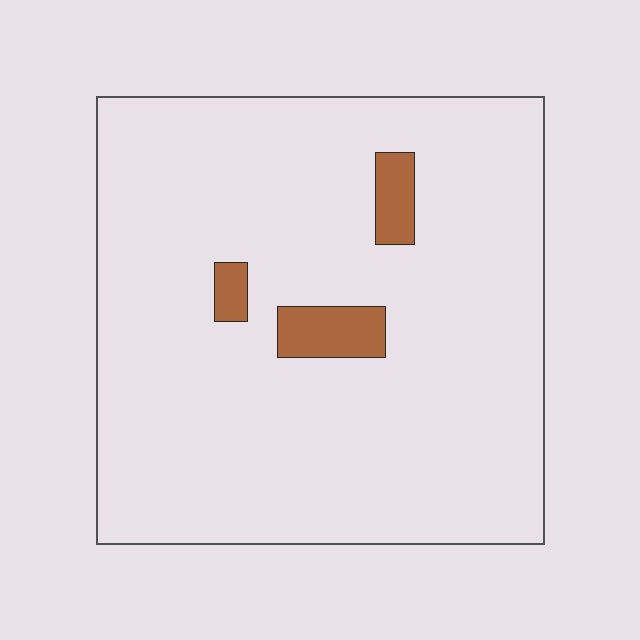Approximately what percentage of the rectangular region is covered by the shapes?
Approximately 5%.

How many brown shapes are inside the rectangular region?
3.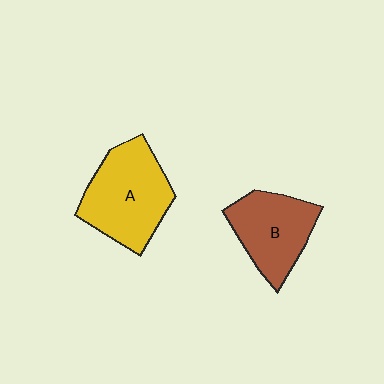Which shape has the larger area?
Shape A (yellow).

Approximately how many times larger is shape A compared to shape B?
Approximately 1.2 times.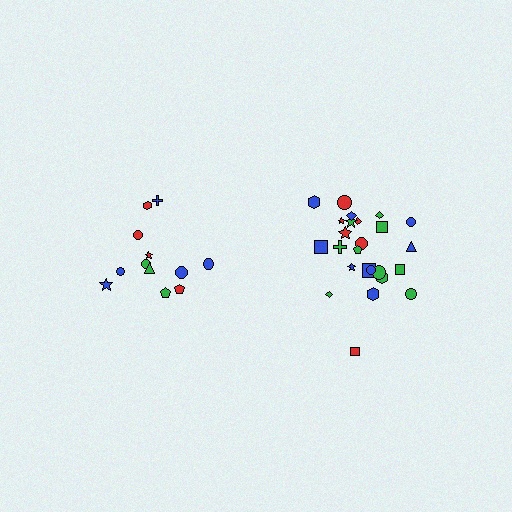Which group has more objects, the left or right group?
The right group.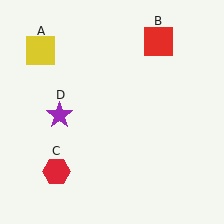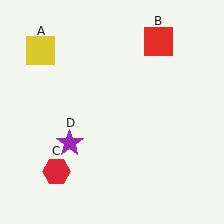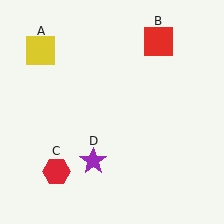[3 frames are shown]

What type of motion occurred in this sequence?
The purple star (object D) rotated counterclockwise around the center of the scene.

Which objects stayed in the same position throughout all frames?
Yellow square (object A) and red square (object B) and red hexagon (object C) remained stationary.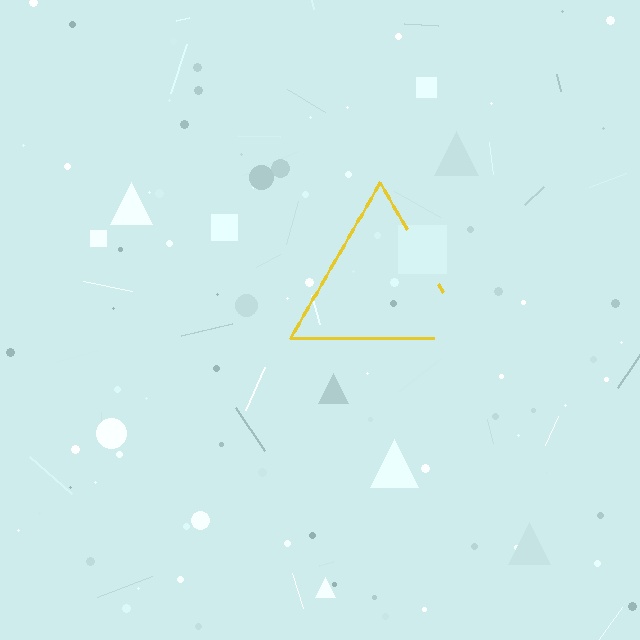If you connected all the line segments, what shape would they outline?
They would outline a triangle.